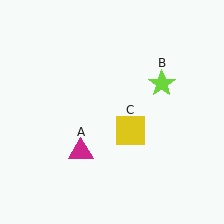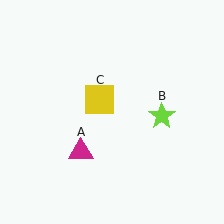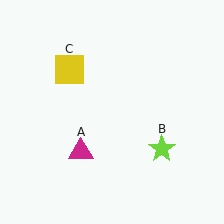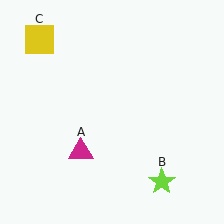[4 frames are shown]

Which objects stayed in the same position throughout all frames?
Magenta triangle (object A) remained stationary.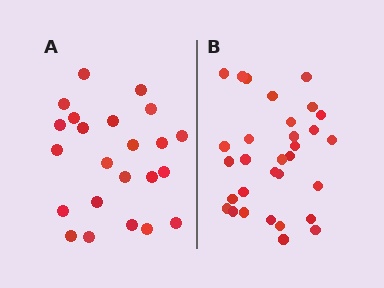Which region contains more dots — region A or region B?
Region B (the right region) has more dots.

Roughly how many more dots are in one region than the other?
Region B has roughly 8 or so more dots than region A.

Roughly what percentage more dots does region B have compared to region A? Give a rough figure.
About 35% more.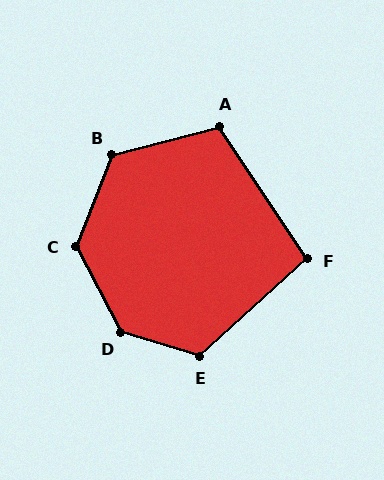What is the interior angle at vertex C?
Approximately 130 degrees (obtuse).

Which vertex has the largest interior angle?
D, at approximately 135 degrees.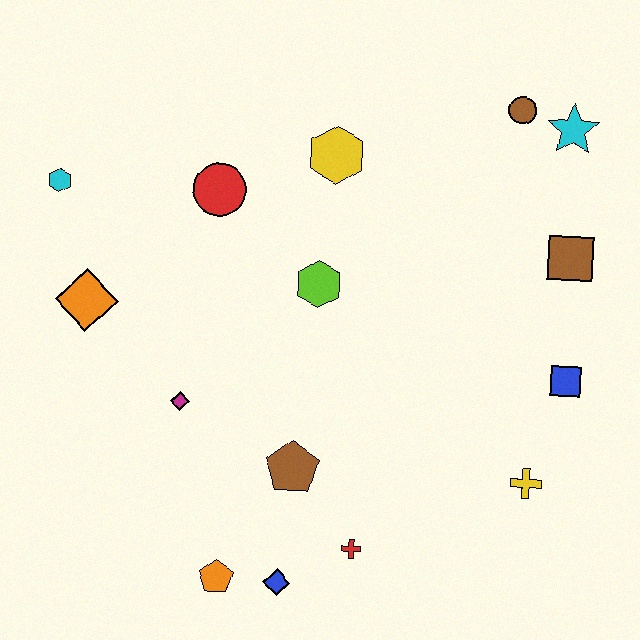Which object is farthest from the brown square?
The cyan hexagon is farthest from the brown square.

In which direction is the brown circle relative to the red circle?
The brown circle is to the right of the red circle.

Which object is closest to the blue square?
The yellow cross is closest to the blue square.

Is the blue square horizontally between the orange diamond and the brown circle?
No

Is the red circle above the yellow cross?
Yes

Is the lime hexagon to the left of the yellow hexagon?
Yes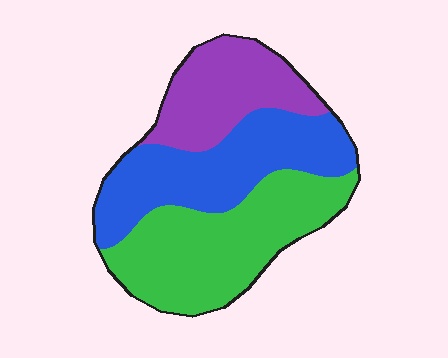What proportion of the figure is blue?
Blue covers around 35% of the figure.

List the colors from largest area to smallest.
From largest to smallest: green, blue, purple.